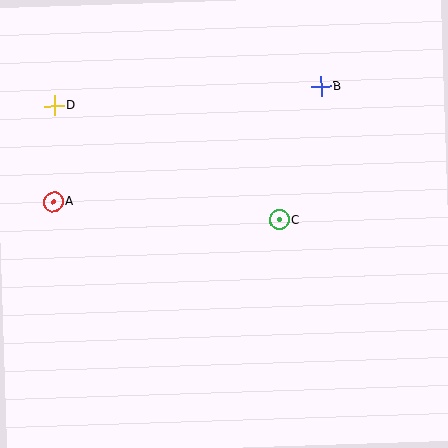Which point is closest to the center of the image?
Point C at (279, 220) is closest to the center.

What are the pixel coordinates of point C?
Point C is at (279, 220).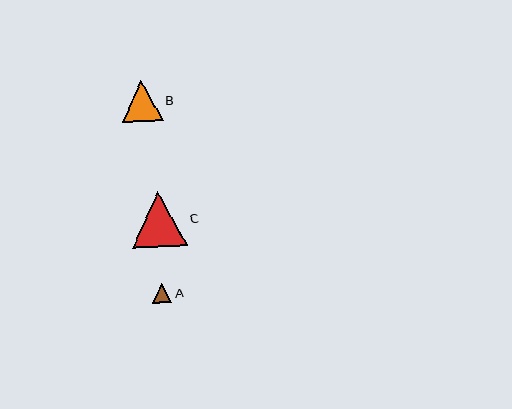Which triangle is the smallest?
Triangle A is the smallest with a size of approximately 19 pixels.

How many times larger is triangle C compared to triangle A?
Triangle C is approximately 2.9 times the size of triangle A.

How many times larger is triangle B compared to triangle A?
Triangle B is approximately 2.1 times the size of triangle A.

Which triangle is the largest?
Triangle C is the largest with a size of approximately 55 pixels.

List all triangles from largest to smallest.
From largest to smallest: C, B, A.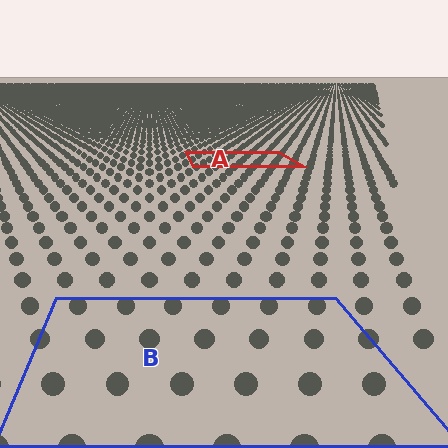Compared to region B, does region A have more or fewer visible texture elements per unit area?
Region A has more texture elements per unit area — they are packed more densely because it is farther away.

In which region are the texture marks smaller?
The texture marks are smaller in region A, because it is farther away.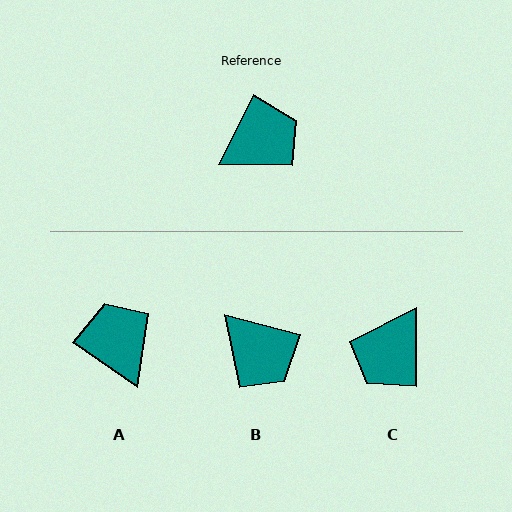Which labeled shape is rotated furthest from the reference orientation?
C, about 153 degrees away.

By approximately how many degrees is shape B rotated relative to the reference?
Approximately 78 degrees clockwise.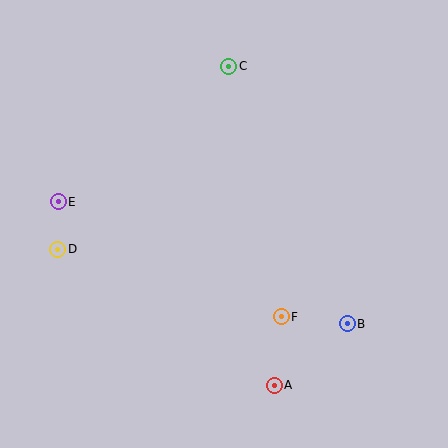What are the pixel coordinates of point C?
Point C is at (229, 66).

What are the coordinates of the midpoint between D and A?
The midpoint between D and A is at (166, 317).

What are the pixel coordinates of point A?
Point A is at (274, 385).